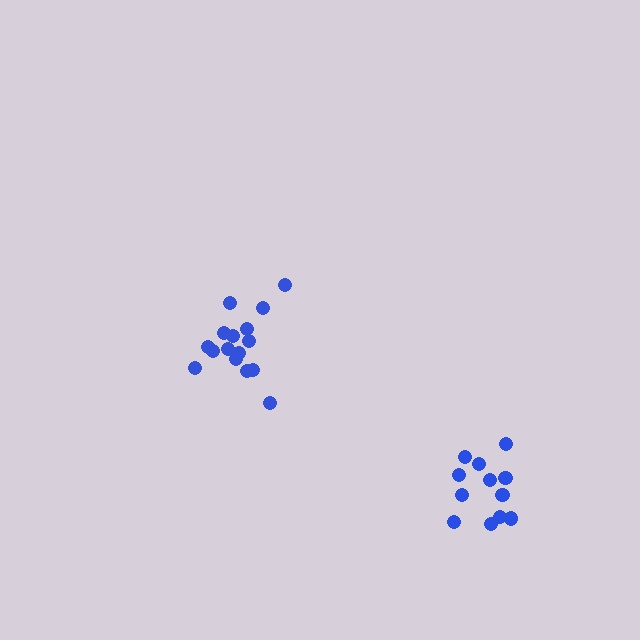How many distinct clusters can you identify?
There are 2 distinct clusters.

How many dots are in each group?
Group 1: 13 dots, Group 2: 16 dots (29 total).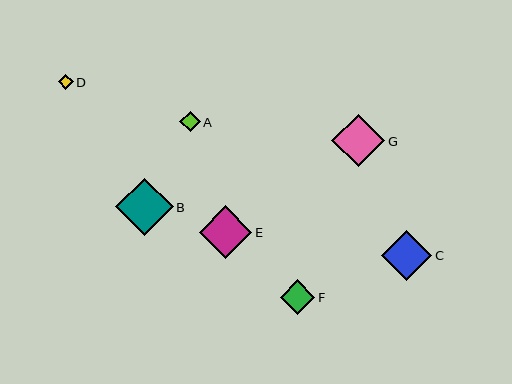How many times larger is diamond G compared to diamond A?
Diamond G is approximately 2.6 times the size of diamond A.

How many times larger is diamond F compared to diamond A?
Diamond F is approximately 1.7 times the size of diamond A.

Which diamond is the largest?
Diamond B is the largest with a size of approximately 57 pixels.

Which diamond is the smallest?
Diamond D is the smallest with a size of approximately 15 pixels.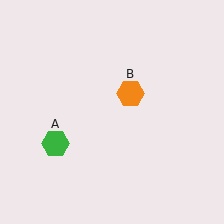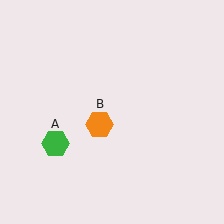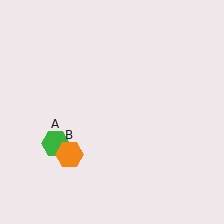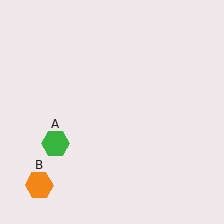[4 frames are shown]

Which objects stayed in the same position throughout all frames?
Green hexagon (object A) remained stationary.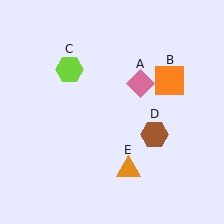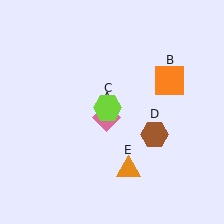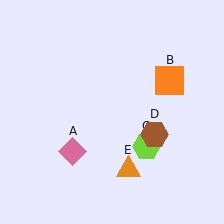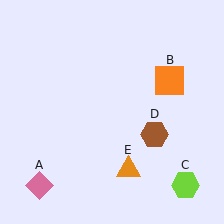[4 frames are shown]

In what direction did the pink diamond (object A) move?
The pink diamond (object A) moved down and to the left.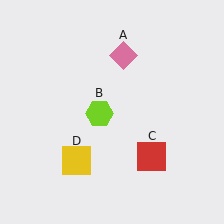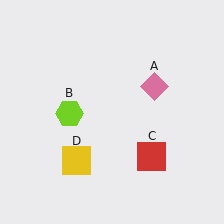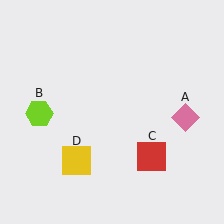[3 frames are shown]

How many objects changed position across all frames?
2 objects changed position: pink diamond (object A), lime hexagon (object B).